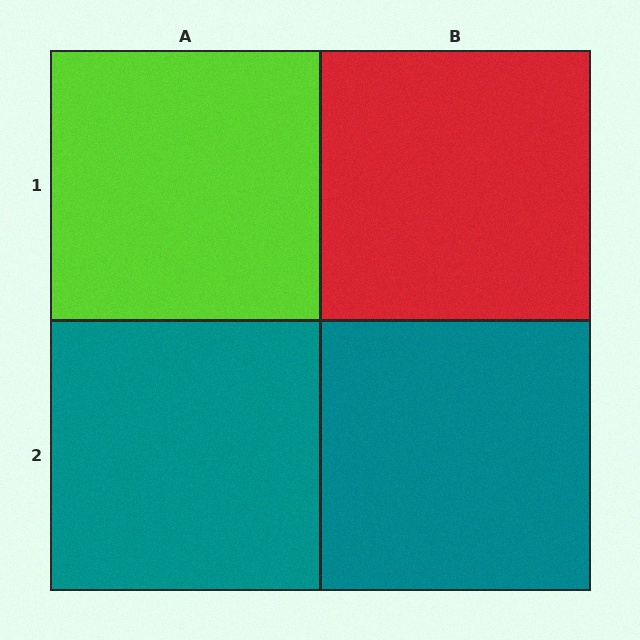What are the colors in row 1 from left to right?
Lime, red.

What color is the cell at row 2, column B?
Teal.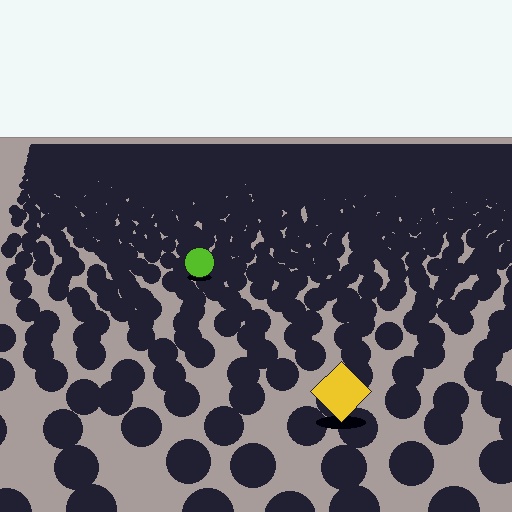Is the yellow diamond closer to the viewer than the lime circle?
Yes. The yellow diamond is closer — you can tell from the texture gradient: the ground texture is coarser near it.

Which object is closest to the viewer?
The yellow diamond is closest. The texture marks near it are larger and more spread out.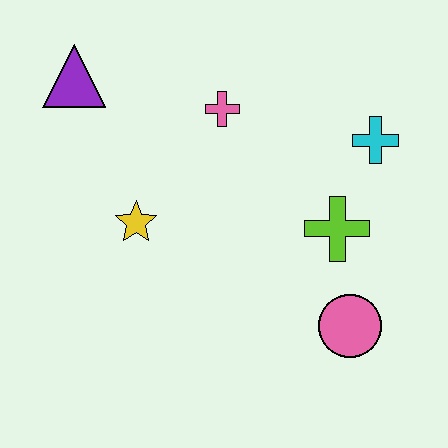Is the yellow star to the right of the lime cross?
No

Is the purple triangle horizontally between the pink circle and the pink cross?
No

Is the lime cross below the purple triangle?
Yes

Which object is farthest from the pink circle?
The purple triangle is farthest from the pink circle.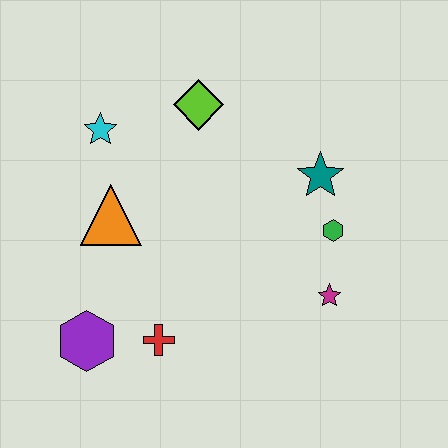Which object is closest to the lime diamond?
The cyan star is closest to the lime diamond.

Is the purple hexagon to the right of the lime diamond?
No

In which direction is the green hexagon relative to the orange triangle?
The green hexagon is to the right of the orange triangle.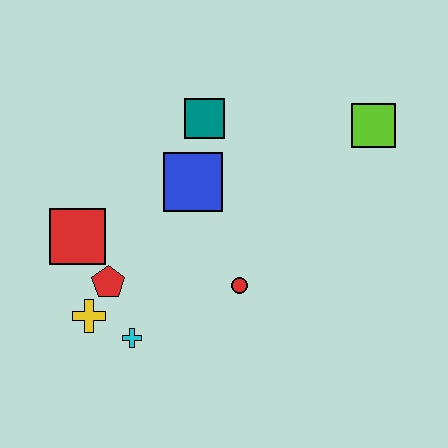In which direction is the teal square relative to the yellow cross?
The teal square is above the yellow cross.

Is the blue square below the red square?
No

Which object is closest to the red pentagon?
The yellow cross is closest to the red pentagon.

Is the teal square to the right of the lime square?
No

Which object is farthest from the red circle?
The lime square is farthest from the red circle.